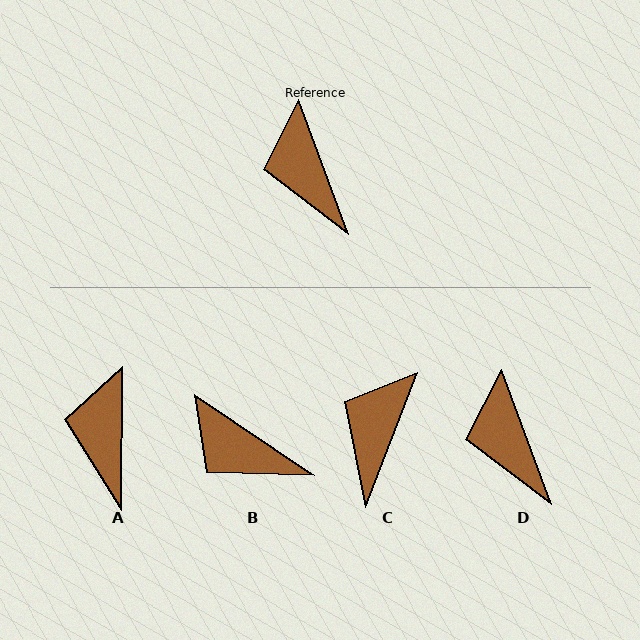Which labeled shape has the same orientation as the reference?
D.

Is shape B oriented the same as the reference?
No, it is off by about 35 degrees.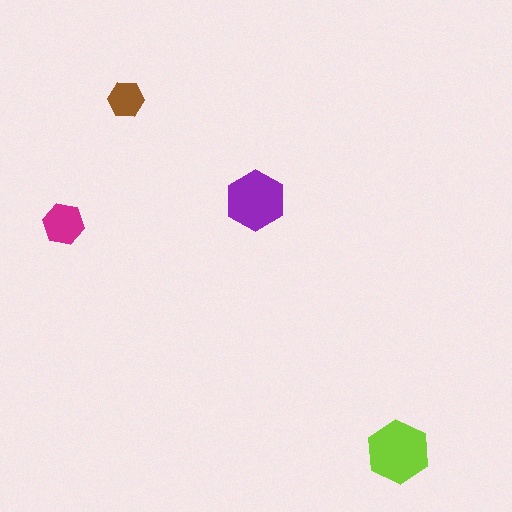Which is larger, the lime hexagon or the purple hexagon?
The lime one.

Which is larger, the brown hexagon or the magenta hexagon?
The magenta one.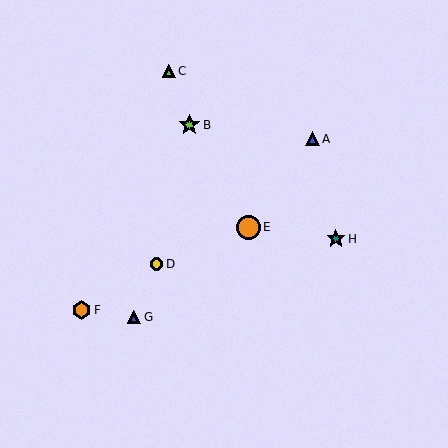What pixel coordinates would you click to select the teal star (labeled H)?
Click at (336, 239) to select the teal star H.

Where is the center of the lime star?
The center of the lime star is at (189, 125).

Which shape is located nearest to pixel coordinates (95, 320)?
The orange hexagon (labeled F) at (82, 310) is nearest to that location.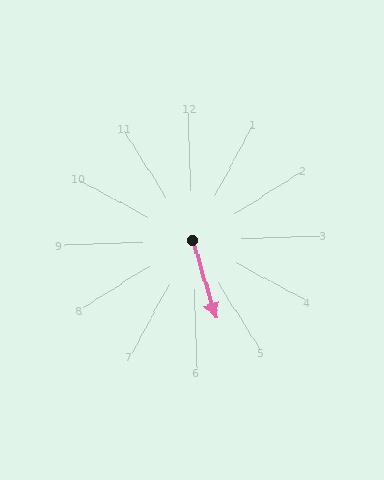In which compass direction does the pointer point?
South.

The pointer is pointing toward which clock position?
Roughly 6 o'clock.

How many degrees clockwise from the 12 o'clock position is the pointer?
Approximately 165 degrees.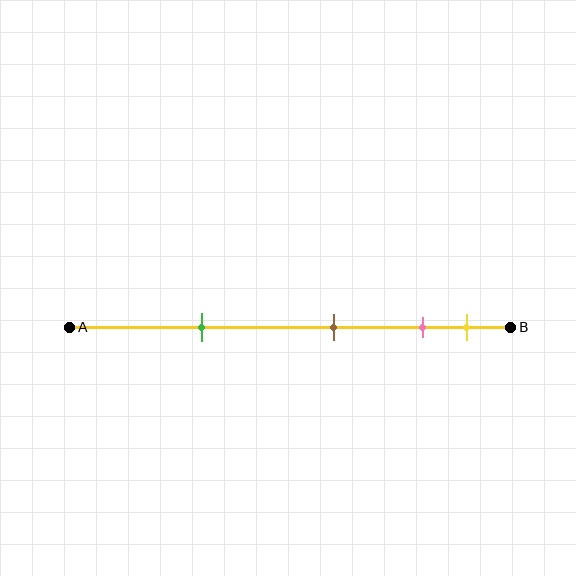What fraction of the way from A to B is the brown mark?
The brown mark is approximately 60% (0.6) of the way from A to B.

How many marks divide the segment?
There are 4 marks dividing the segment.